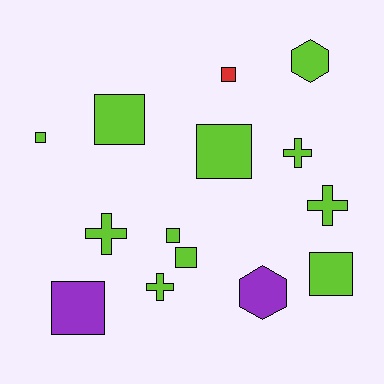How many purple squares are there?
There is 1 purple square.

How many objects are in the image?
There are 14 objects.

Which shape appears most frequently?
Square, with 8 objects.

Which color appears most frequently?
Lime, with 11 objects.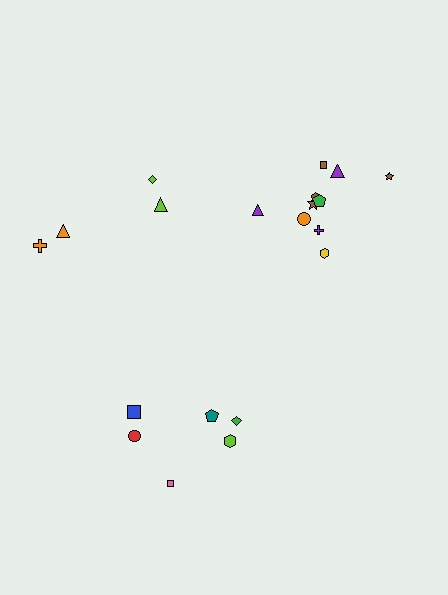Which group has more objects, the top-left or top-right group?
The top-right group.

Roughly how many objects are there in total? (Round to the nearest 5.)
Roughly 20 objects in total.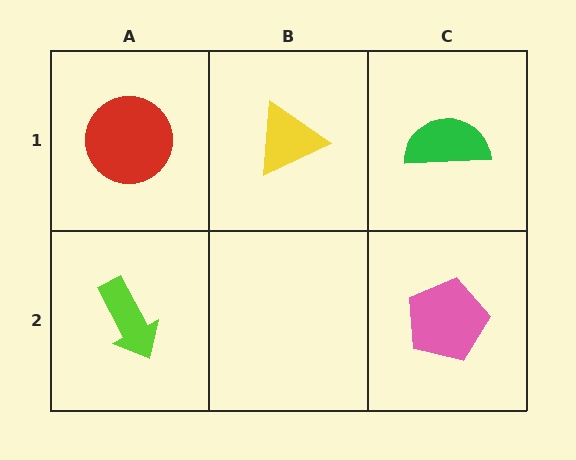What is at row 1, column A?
A red circle.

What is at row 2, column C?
A pink pentagon.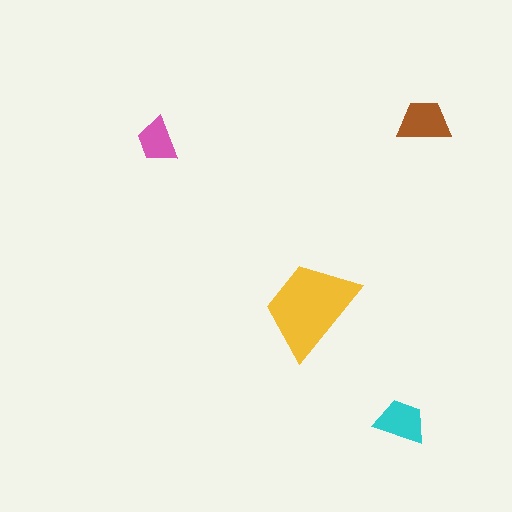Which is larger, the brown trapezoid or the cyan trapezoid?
The brown one.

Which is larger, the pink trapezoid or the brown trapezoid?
The brown one.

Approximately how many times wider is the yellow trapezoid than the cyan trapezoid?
About 2 times wider.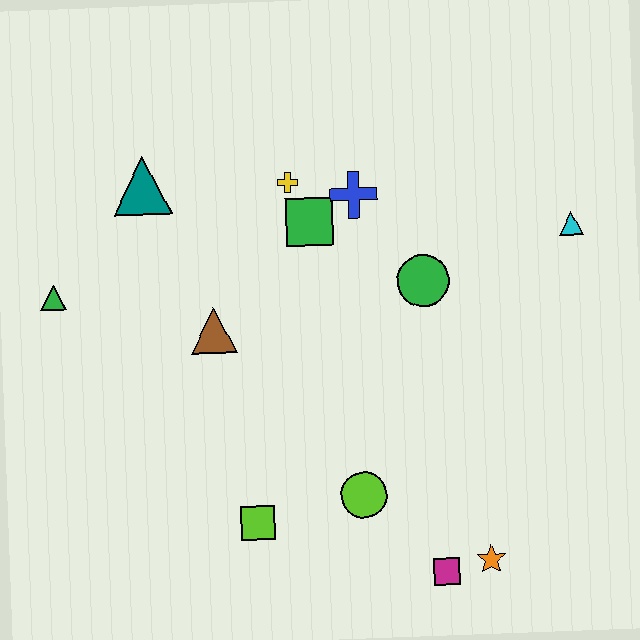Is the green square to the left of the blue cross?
Yes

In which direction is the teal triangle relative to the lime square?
The teal triangle is above the lime square.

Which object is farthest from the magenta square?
The teal triangle is farthest from the magenta square.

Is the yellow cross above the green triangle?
Yes